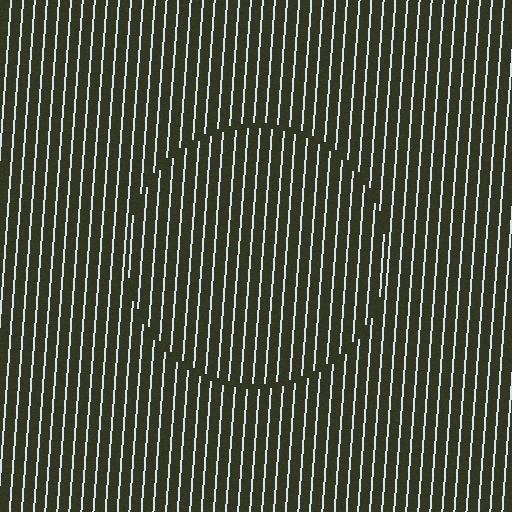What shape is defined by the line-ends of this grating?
An illusory circle. The interior of the shape contains the same grating, shifted by half a period — the contour is defined by the phase discontinuity where line-ends from the inner and outer gratings abut.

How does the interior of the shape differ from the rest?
The interior of the shape contains the same grating, shifted by half a period — the contour is defined by the phase discontinuity where line-ends from the inner and outer gratings abut.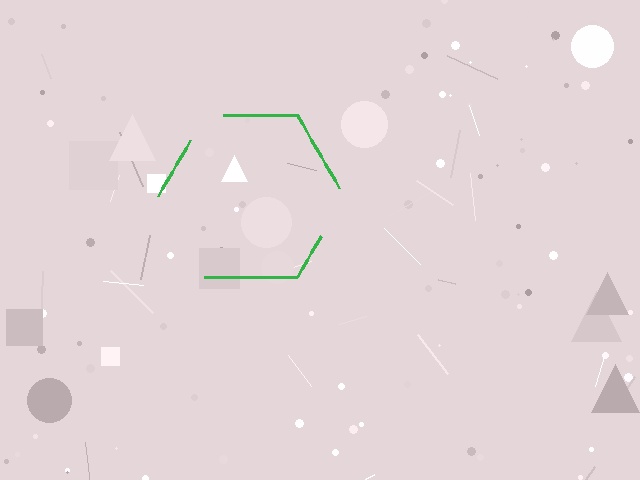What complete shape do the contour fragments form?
The contour fragments form a hexagon.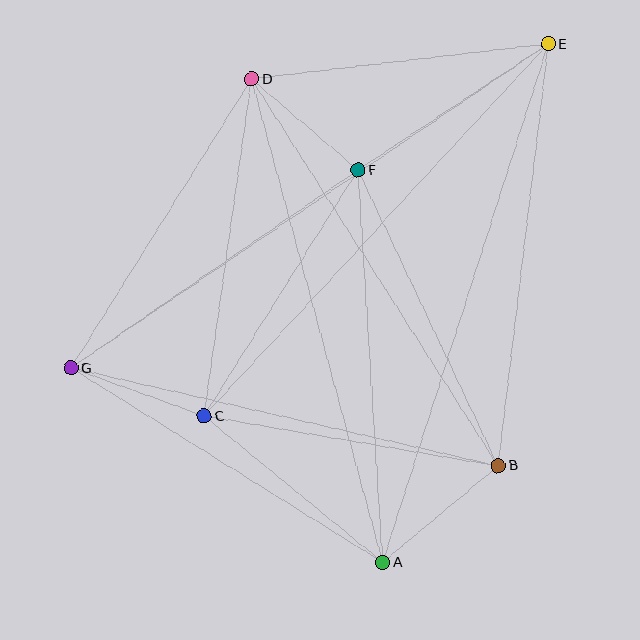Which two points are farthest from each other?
Points E and G are farthest from each other.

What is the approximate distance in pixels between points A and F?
The distance between A and F is approximately 393 pixels.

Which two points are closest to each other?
Points D and F are closest to each other.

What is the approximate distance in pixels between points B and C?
The distance between B and C is approximately 298 pixels.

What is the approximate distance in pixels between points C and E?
The distance between C and E is approximately 507 pixels.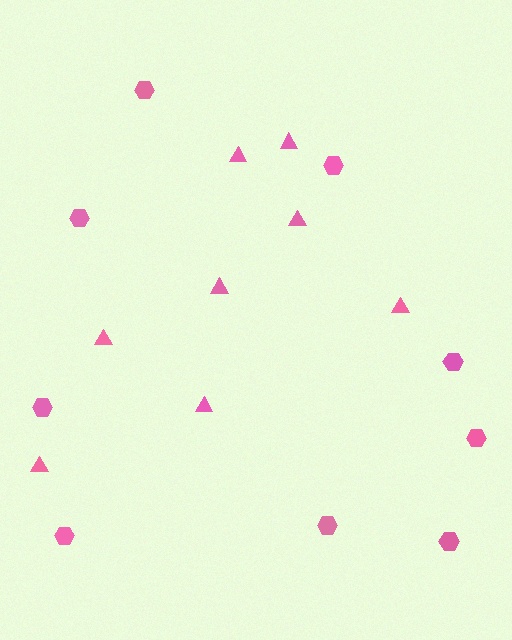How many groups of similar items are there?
There are 2 groups: one group of hexagons (9) and one group of triangles (8).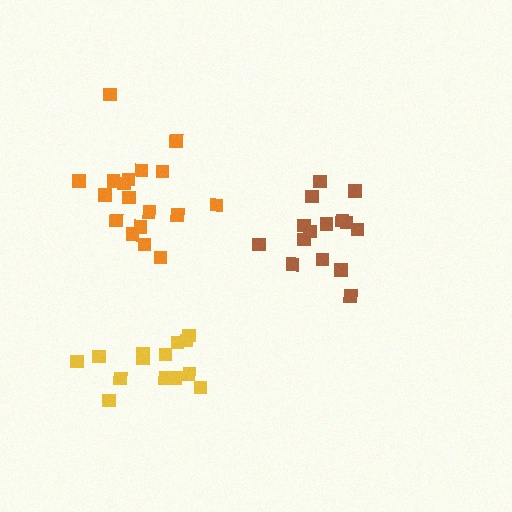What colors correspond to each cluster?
The clusters are colored: orange, brown, yellow.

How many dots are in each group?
Group 1: 19 dots, Group 2: 15 dots, Group 3: 14 dots (48 total).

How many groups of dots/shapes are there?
There are 3 groups.